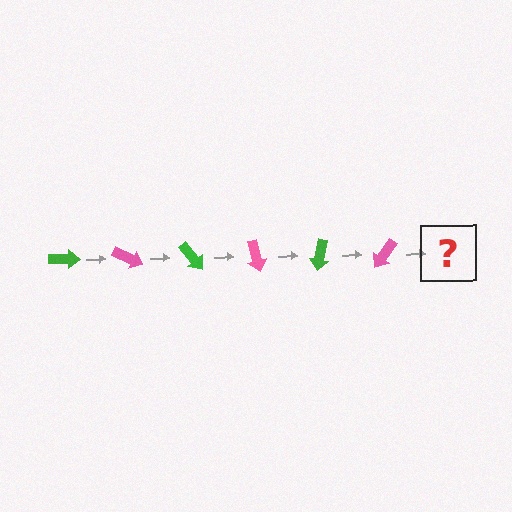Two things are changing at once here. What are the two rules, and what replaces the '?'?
The two rules are that it rotates 25 degrees each step and the color cycles through green and pink. The '?' should be a green arrow, rotated 150 degrees from the start.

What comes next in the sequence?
The next element should be a green arrow, rotated 150 degrees from the start.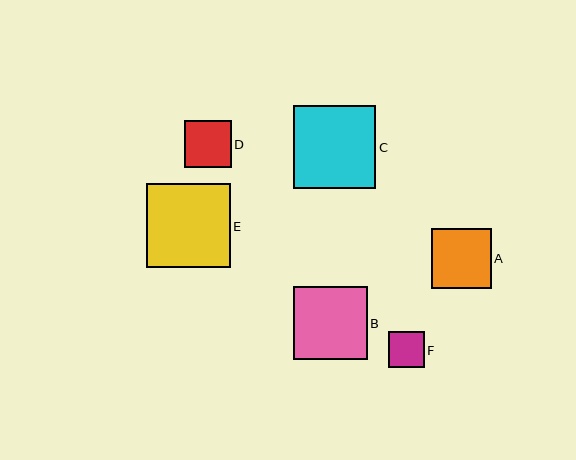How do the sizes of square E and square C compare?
Square E and square C are approximately the same size.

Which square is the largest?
Square E is the largest with a size of approximately 84 pixels.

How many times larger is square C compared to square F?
Square C is approximately 2.3 times the size of square F.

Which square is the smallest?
Square F is the smallest with a size of approximately 36 pixels.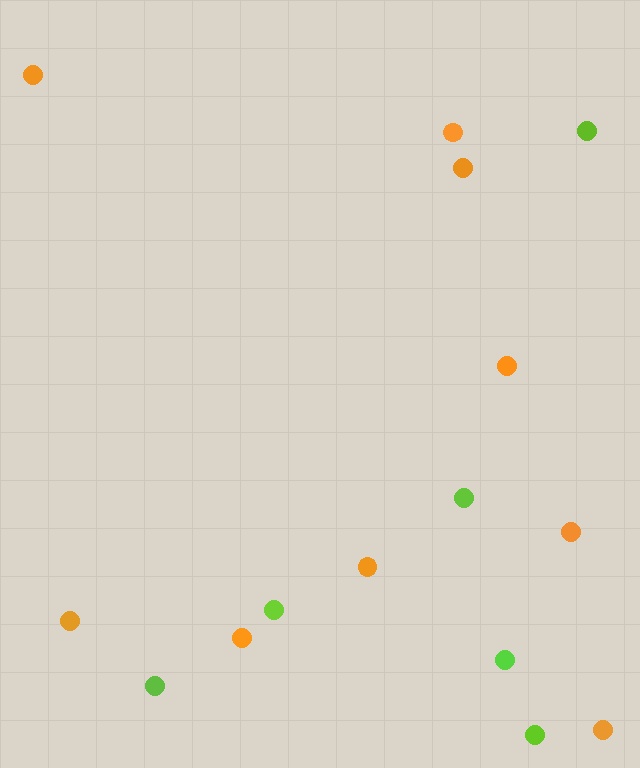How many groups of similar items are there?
There are 2 groups: one group of lime circles (6) and one group of orange circles (9).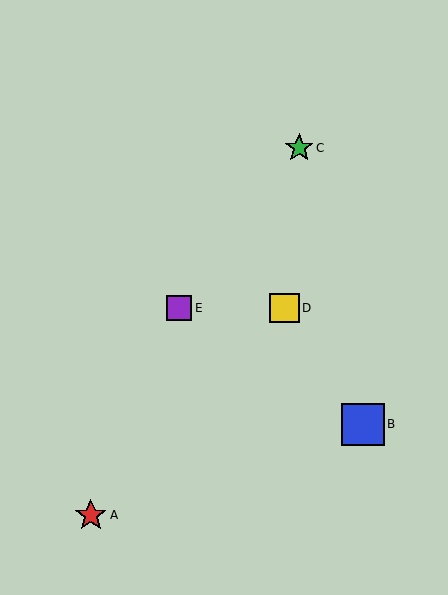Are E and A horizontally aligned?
No, E is at y≈308 and A is at y≈515.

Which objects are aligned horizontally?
Objects D, E are aligned horizontally.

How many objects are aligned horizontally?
2 objects (D, E) are aligned horizontally.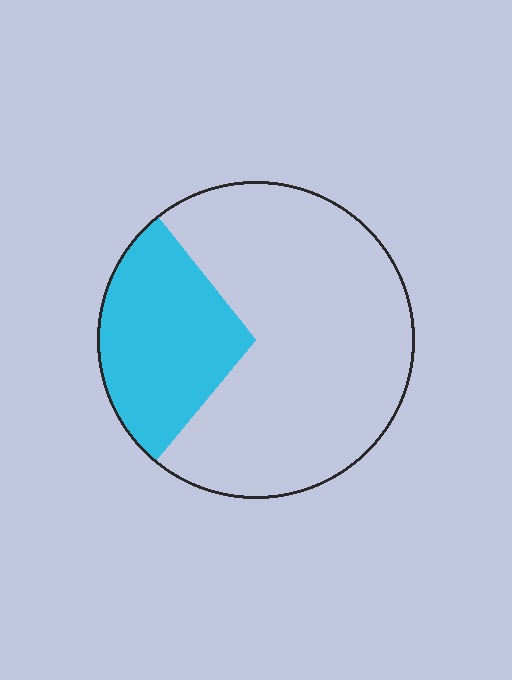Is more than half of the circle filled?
No.